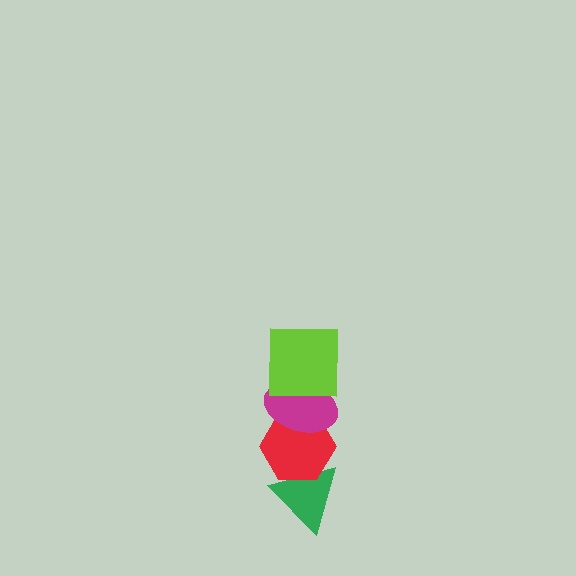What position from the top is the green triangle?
The green triangle is 4th from the top.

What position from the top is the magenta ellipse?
The magenta ellipse is 2nd from the top.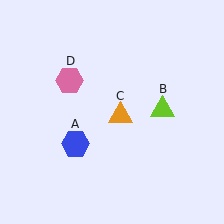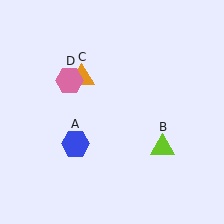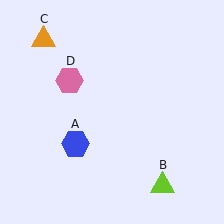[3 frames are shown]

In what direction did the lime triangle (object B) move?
The lime triangle (object B) moved down.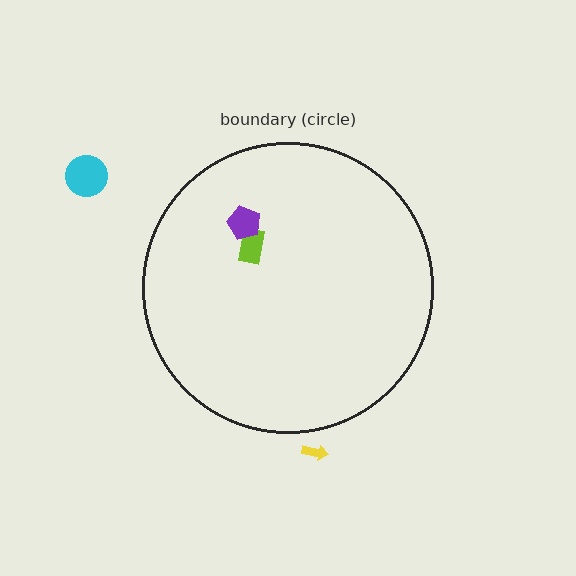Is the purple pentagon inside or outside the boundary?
Inside.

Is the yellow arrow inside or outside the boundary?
Outside.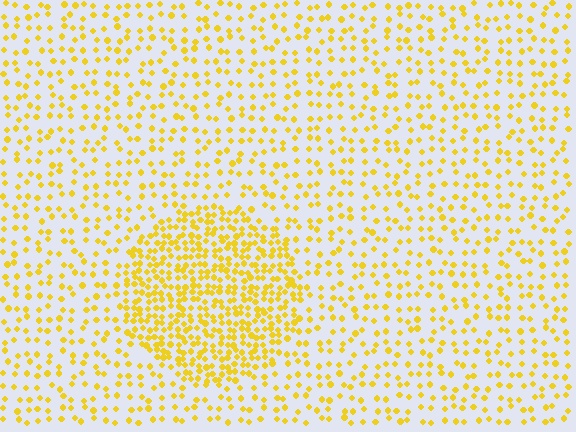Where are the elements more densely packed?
The elements are more densely packed inside the circle boundary.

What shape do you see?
I see a circle.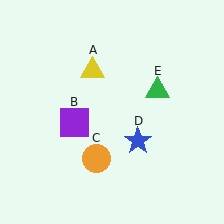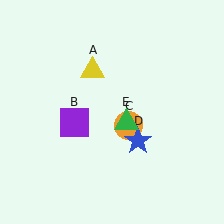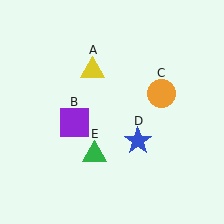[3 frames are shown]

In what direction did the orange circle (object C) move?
The orange circle (object C) moved up and to the right.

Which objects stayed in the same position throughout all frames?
Yellow triangle (object A) and purple square (object B) and blue star (object D) remained stationary.